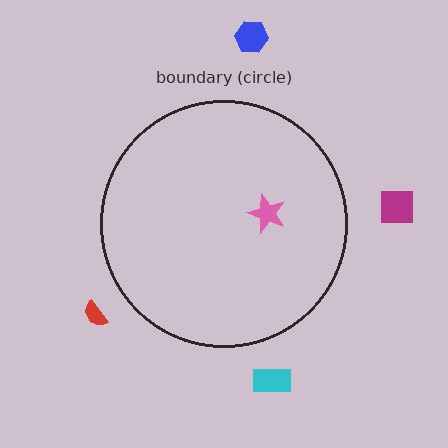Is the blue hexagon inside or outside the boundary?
Outside.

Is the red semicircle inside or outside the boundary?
Outside.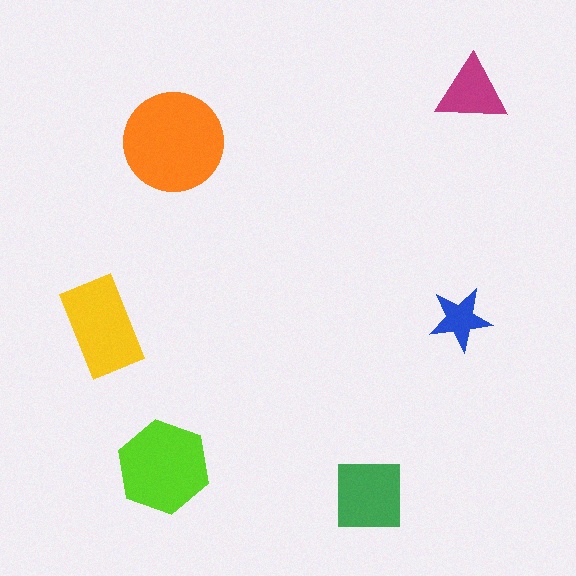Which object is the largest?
The orange circle.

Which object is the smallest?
The blue star.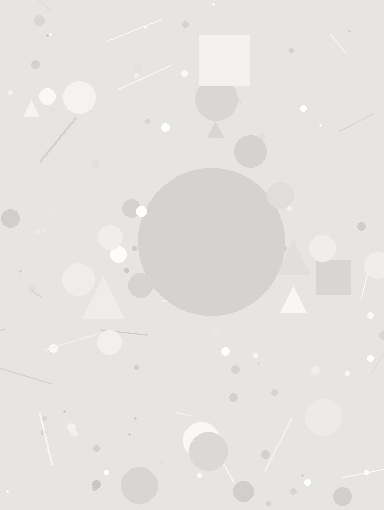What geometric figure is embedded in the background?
A circle is embedded in the background.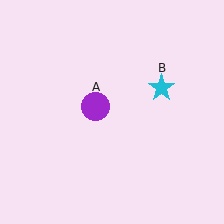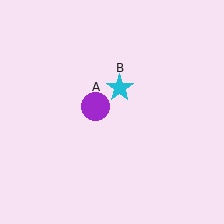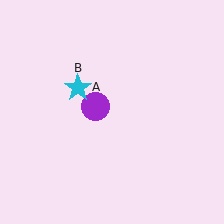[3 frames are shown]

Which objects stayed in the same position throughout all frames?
Purple circle (object A) remained stationary.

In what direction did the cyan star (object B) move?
The cyan star (object B) moved left.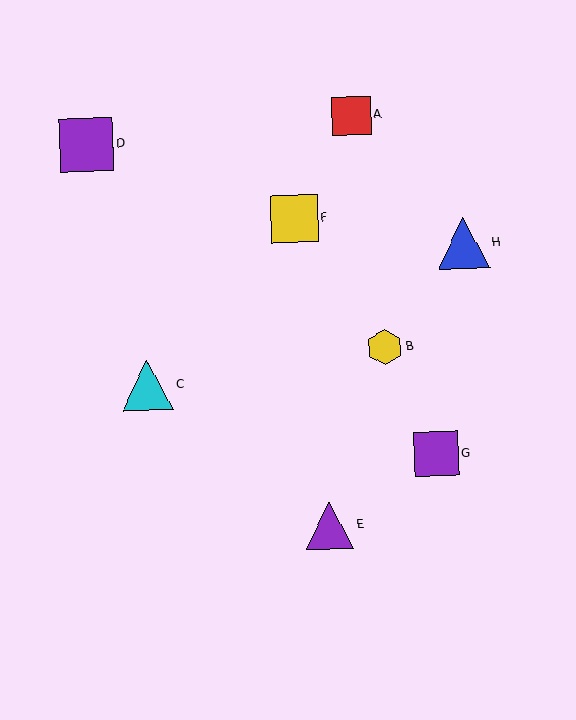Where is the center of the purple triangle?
The center of the purple triangle is at (329, 526).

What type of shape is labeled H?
Shape H is a blue triangle.